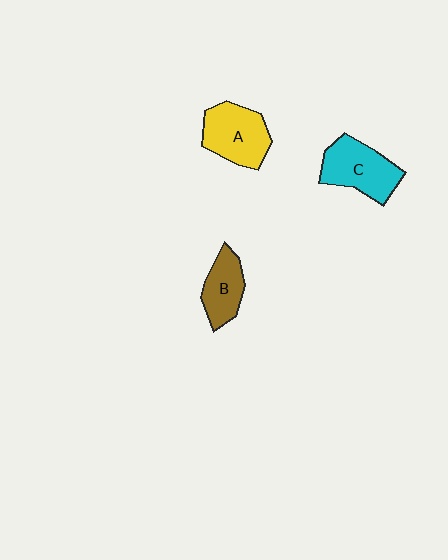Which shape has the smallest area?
Shape B (brown).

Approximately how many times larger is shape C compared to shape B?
Approximately 1.4 times.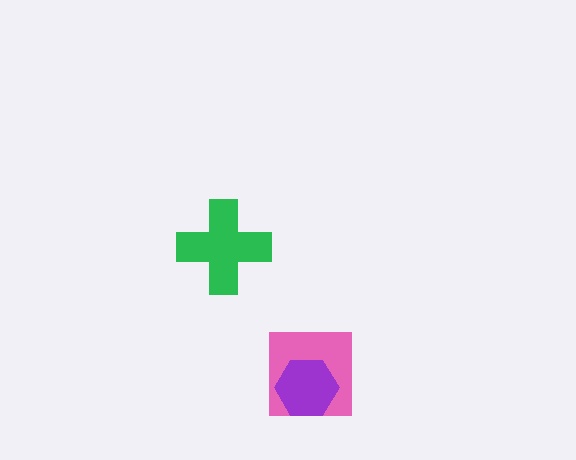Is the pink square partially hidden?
Yes, it is partially covered by another shape.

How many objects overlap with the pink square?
1 object overlaps with the pink square.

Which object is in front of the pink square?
The purple hexagon is in front of the pink square.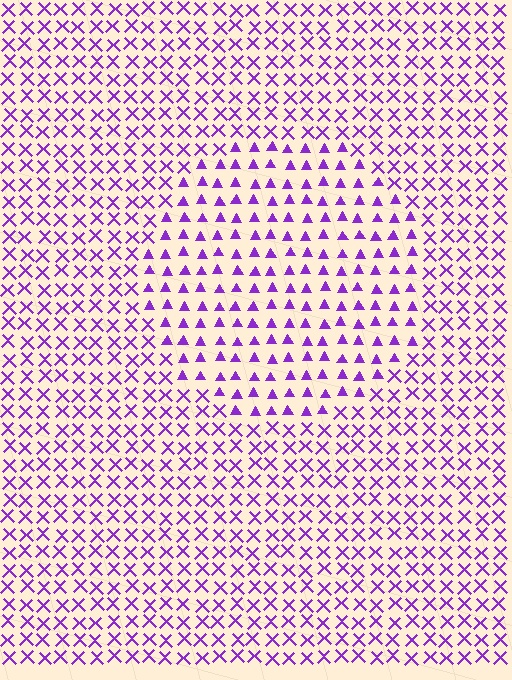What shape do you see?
I see a circle.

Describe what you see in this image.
The image is filled with small purple elements arranged in a uniform grid. A circle-shaped region contains triangles, while the surrounding area contains X marks. The boundary is defined purely by the change in element shape.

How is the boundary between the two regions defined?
The boundary is defined by a change in element shape: triangles inside vs. X marks outside. All elements share the same color and spacing.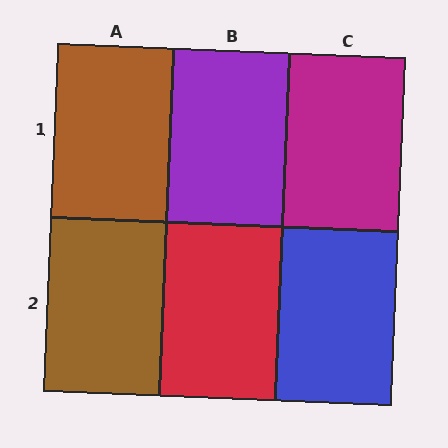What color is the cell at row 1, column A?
Brown.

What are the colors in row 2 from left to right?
Brown, red, blue.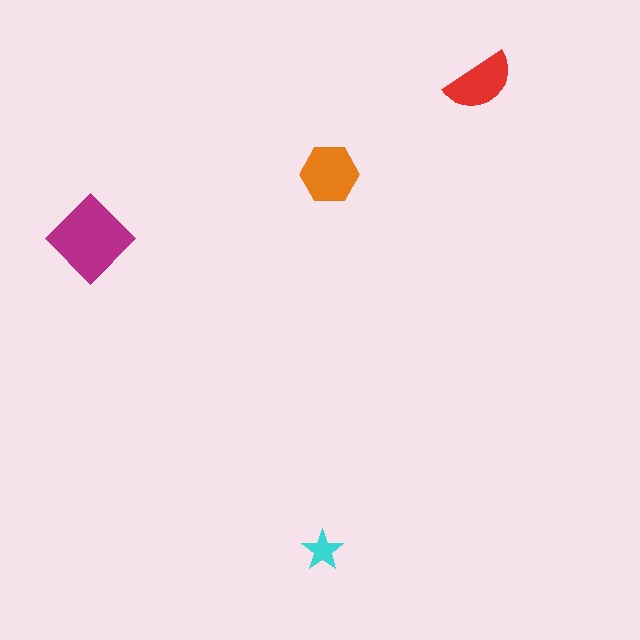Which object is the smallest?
The cyan star.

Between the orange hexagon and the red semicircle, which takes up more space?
The orange hexagon.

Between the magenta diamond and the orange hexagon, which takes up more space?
The magenta diamond.